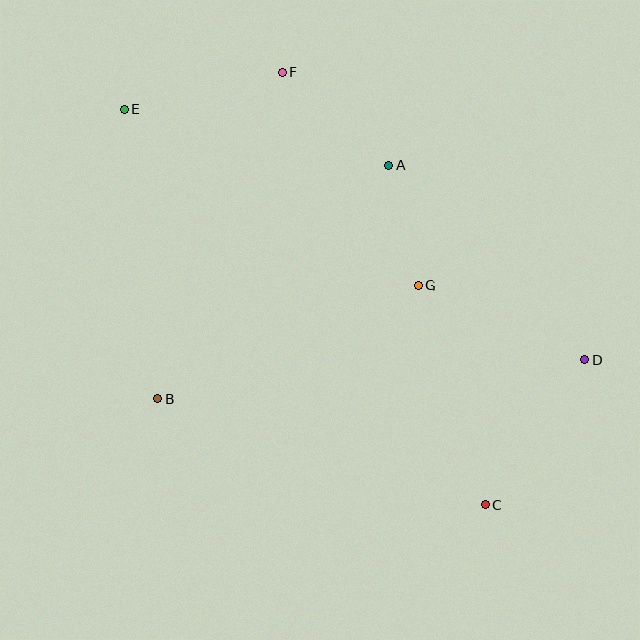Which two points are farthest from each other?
Points C and E are farthest from each other.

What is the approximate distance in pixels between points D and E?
The distance between D and E is approximately 524 pixels.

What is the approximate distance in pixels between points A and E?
The distance between A and E is approximately 270 pixels.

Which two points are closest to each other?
Points A and G are closest to each other.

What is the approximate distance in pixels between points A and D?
The distance between A and D is approximately 277 pixels.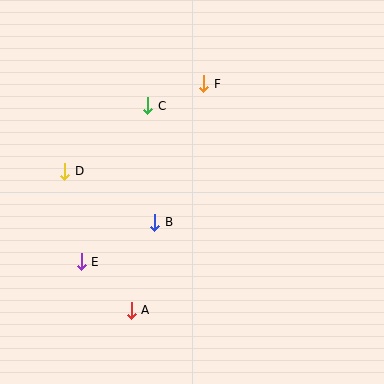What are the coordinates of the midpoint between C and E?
The midpoint between C and E is at (115, 184).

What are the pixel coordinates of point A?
Point A is at (131, 310).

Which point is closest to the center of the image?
Point B at (155, 222) is closest to the center.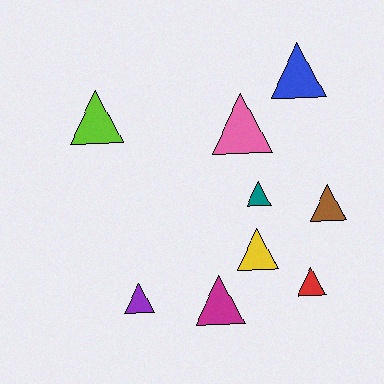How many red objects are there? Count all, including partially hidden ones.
There is 1 red object.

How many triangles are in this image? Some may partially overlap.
There are 9 triangles.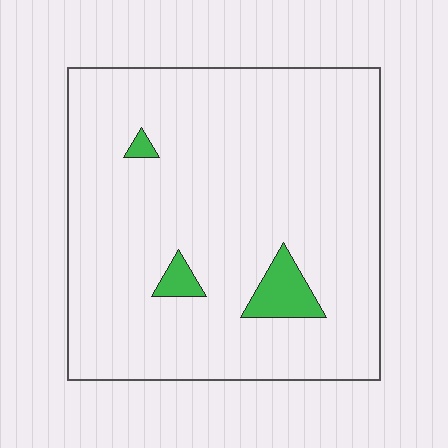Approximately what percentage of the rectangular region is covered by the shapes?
Approximately 5%.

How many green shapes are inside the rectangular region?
3.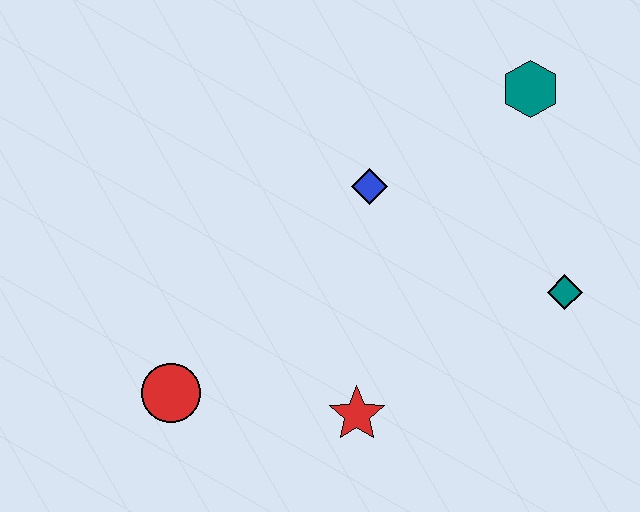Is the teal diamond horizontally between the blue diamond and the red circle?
No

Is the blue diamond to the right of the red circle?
Yes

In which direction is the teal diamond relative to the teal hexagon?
The teal diamond is below the teal hexagon.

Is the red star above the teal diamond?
No